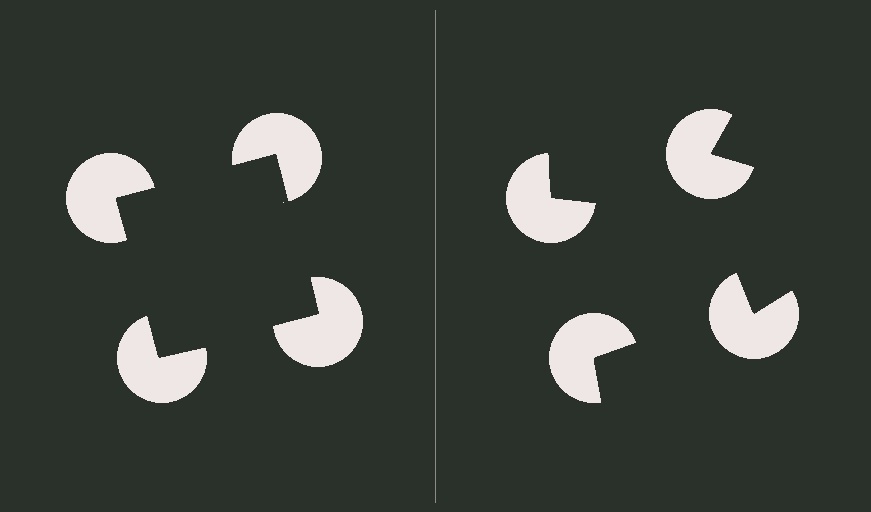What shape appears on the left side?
An illusory square.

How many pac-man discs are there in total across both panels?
8 — 4 on each side.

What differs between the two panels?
The pac-man discs are positioned identically on both sides; only the wedge orientations differ. On the left they align to a square; on the right they are misaligned.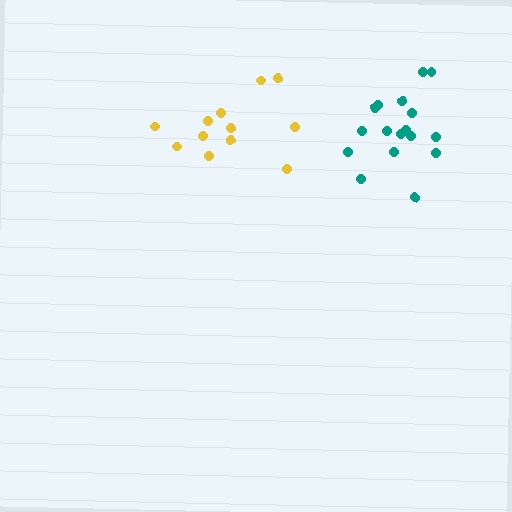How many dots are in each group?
Group 1: 12 dots, Group 2: 17 dots (29 total).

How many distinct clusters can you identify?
There are 2 distinct clusters.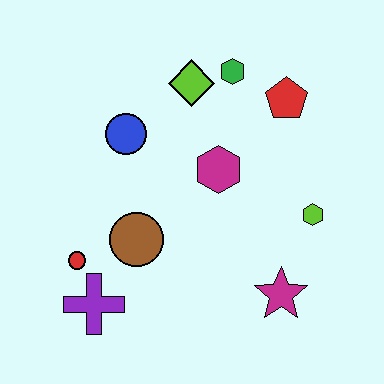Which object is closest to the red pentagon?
The green hexagon is closest to the red pentagon.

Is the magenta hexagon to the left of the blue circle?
No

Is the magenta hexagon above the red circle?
Yes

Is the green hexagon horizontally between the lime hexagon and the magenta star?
No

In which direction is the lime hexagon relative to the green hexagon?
The lime hexagon is below the green hexagon.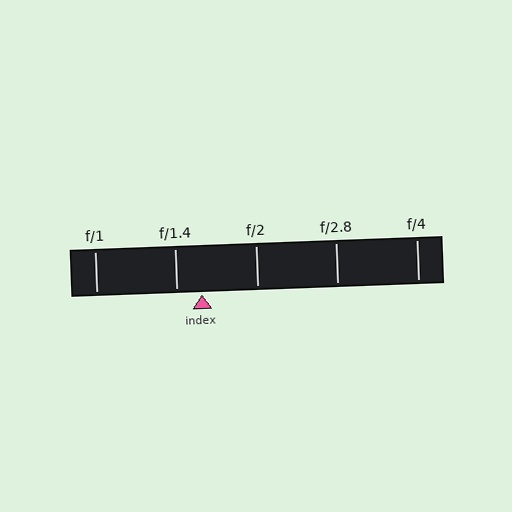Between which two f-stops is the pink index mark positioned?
The index mark is between f/1.4 and f/2.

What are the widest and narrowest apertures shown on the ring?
The widest aperture shown is f/1 and the narrowest is f/4.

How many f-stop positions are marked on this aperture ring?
There are 5 f-stop positions marked.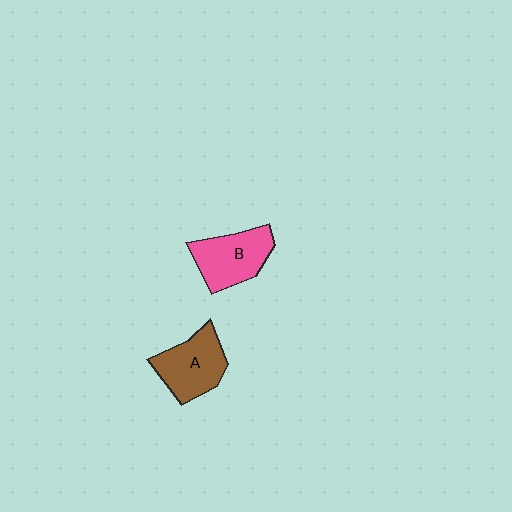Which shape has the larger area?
Shape B (pink).